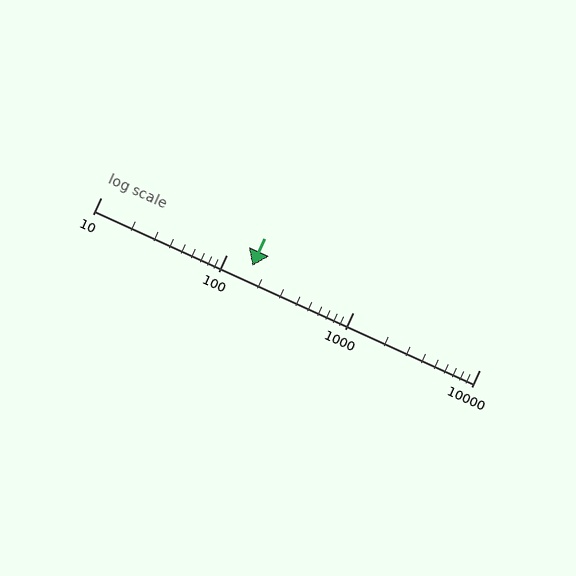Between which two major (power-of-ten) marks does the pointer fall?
The pointer is between 100 and 1000.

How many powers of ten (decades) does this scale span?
The scale spans 3 decades, from 10 to 10000.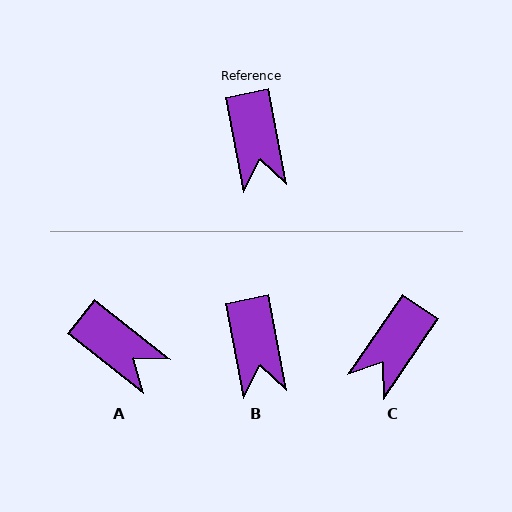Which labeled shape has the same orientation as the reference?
B.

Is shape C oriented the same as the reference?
No, it is off by about 45 degrees.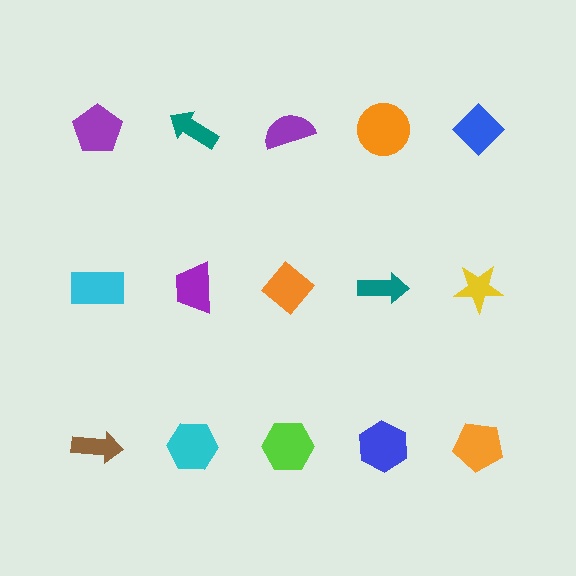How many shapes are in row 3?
5 shapes.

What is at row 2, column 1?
A cyan rectangle.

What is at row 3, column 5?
An orange pentagon.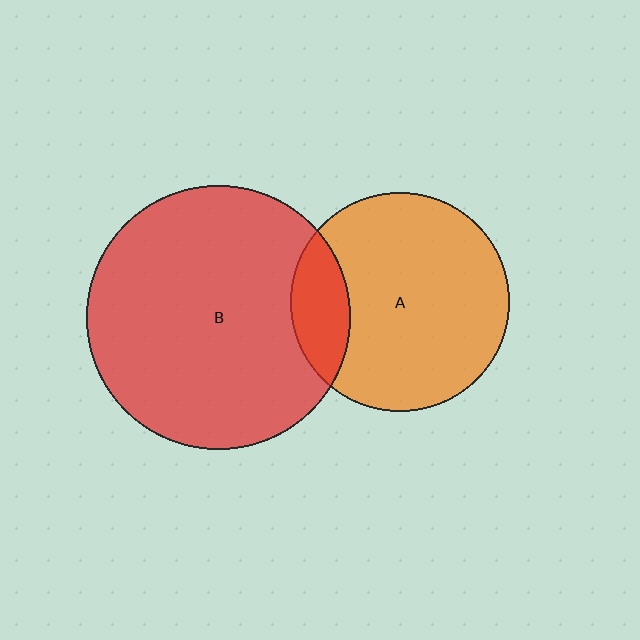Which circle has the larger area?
Circle B (red).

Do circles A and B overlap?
Yes.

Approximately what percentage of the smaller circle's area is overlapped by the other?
Approximately 15%.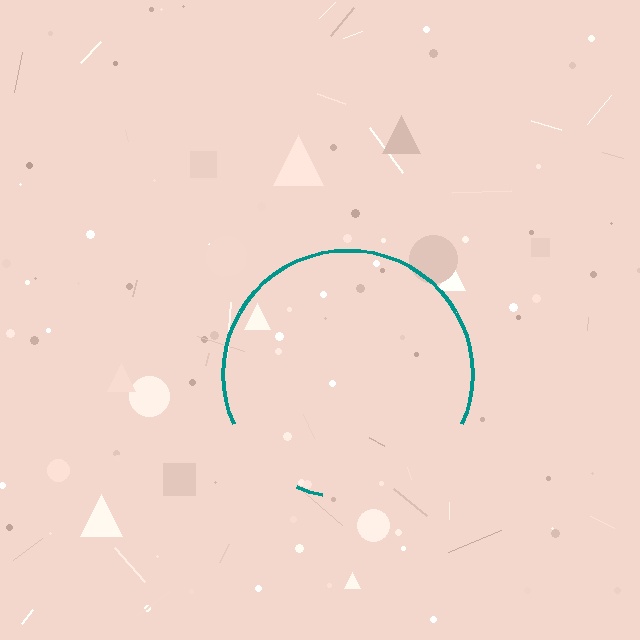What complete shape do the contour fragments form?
The contour fragments form a circle.